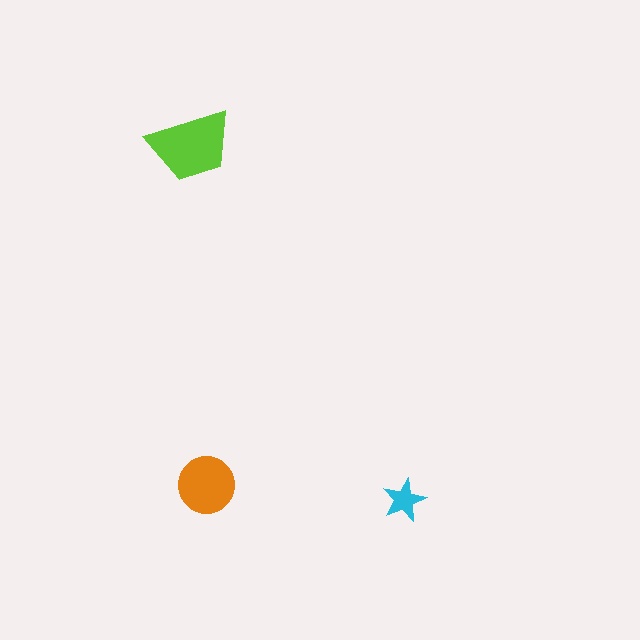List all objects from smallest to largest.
The cyan star, the orange circle, the lime trapezoid.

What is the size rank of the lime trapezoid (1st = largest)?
1st.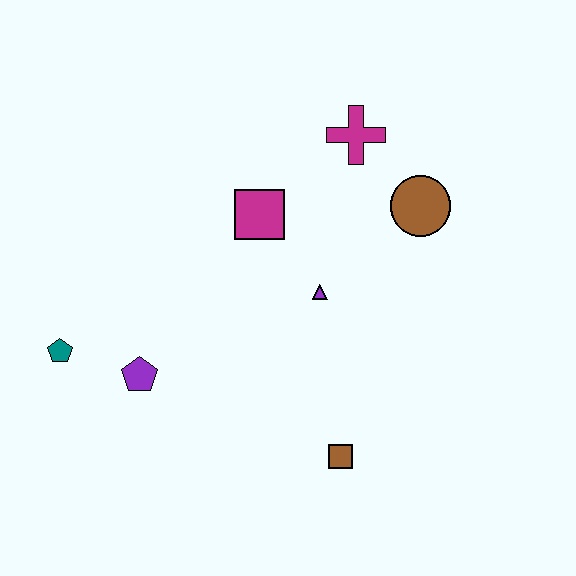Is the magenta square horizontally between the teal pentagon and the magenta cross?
Yes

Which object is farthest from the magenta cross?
The teal pentagon is farthest from the magenta cross.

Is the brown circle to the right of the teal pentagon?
Yes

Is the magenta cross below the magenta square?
No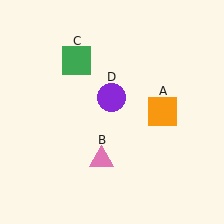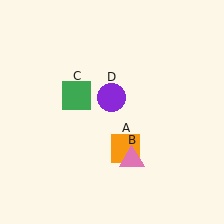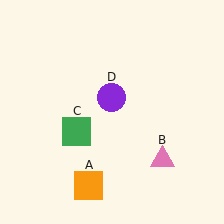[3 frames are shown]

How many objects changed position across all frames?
3 objects changed position: orange square (object A), pink triangle (object B), green square (object C).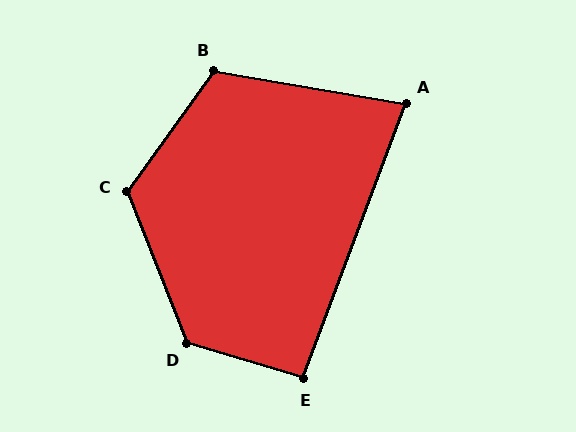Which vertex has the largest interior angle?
D, at approximately 128 degrees.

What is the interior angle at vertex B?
Approximately 116 degrees (obtuse).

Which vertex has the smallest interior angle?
A, at approximately 79 degrees.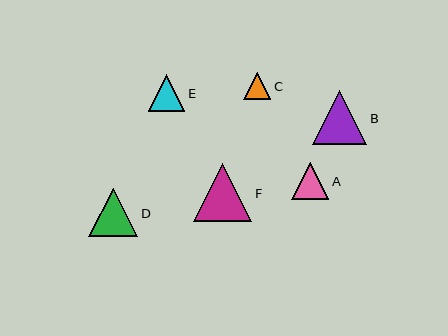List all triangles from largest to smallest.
From largest to smallest: F, B, D, A, E, C.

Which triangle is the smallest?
Triangle C is the smallest with a size of approximately 27 pixels.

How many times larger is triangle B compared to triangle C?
Triangle B is approximately 2.0 times the size of triangle C.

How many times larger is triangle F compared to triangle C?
Triangle F is approximately 2.1 times the size of triangle C.